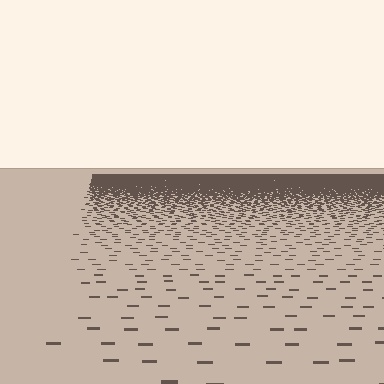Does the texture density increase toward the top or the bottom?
Density increases toward the top.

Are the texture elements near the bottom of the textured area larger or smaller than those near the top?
Larger. Near the bottom, elements are closer to the viewer and appear at a bigger on-screen size.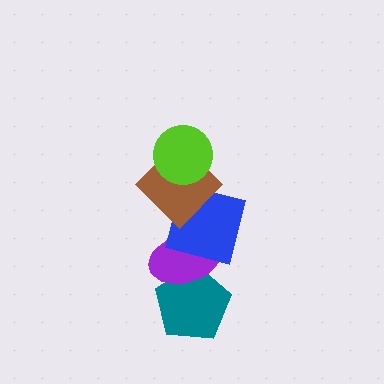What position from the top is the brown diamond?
The brown diamond is 2nd from the top.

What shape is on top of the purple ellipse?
The blue square is on top of the purple ellipse.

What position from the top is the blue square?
The blue square is 3rd from the top.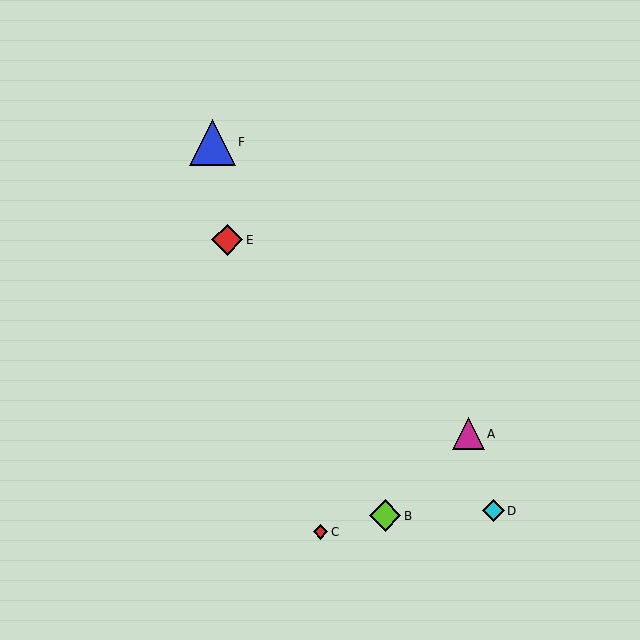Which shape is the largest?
The blue triangle (labeled F) is the largest.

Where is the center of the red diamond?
The center of the red diamond is at (320, 532).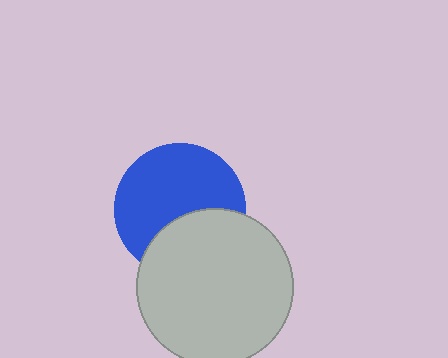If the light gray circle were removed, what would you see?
You would see the complete blue circle.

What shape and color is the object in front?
The object in front is a light gray circle.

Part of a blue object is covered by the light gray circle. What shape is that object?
It is a circle.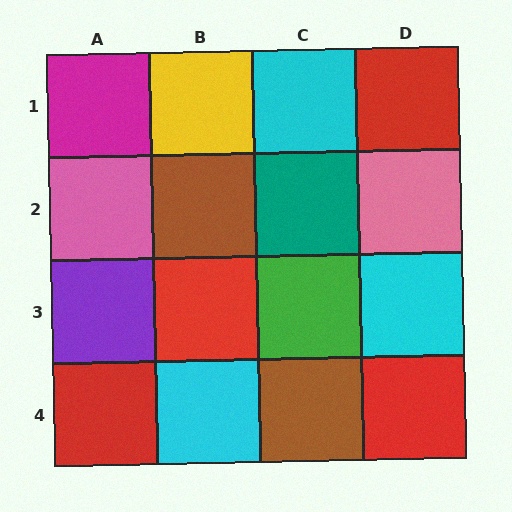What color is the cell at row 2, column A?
Pink.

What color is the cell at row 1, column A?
Magenta.